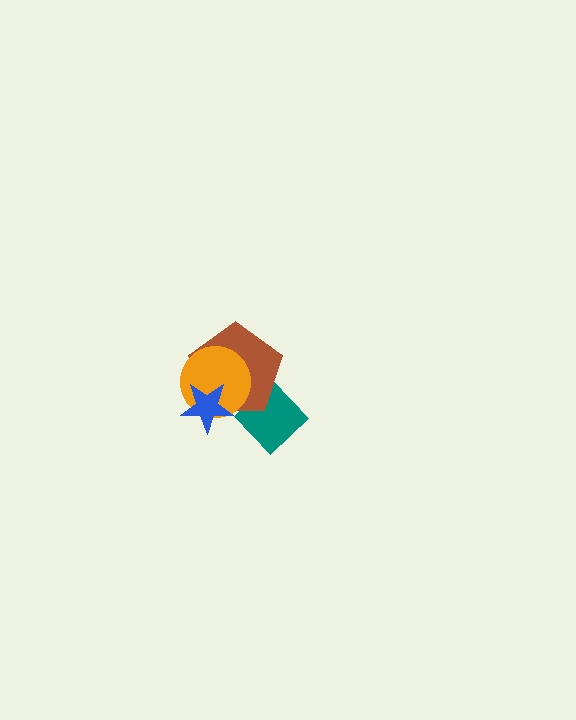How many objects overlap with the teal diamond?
1 object overlaps with the teal diamond.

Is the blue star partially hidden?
No, no other shape covers it.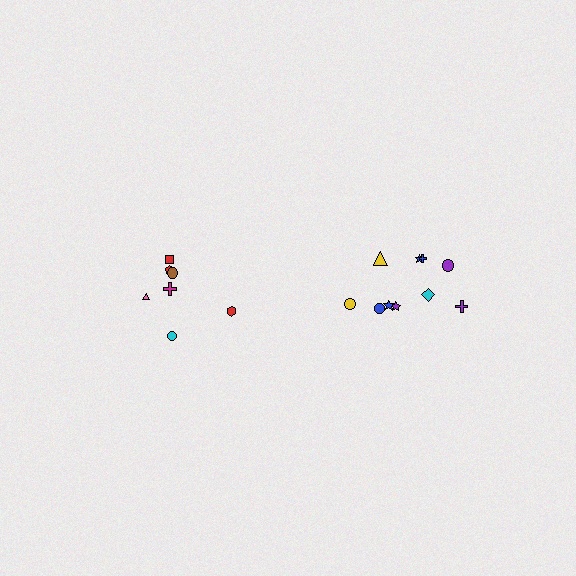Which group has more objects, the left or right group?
The right group.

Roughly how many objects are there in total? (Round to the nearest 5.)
Roughly 15 objects in total.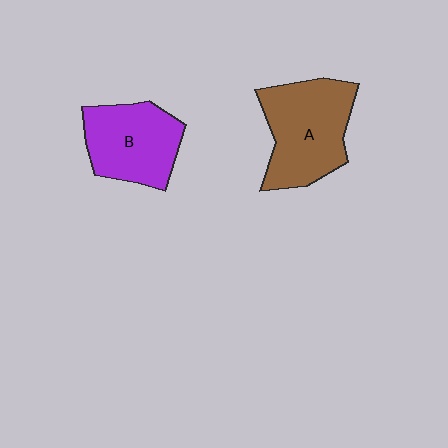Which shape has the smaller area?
Shape B (purple).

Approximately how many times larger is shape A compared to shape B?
Approximately 1.2 times.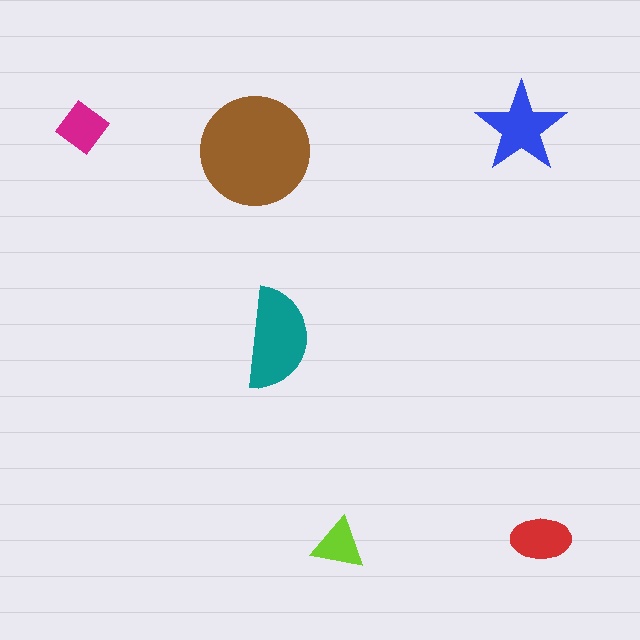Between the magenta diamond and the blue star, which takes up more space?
The blue star.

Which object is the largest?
The brown circle.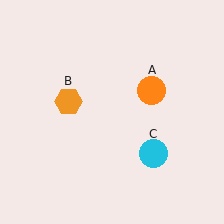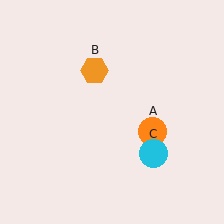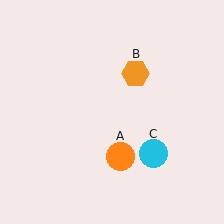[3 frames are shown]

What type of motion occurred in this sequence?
The orange circle (object A), orange hexagon (object B) rotated clockwise around the center of the scene.